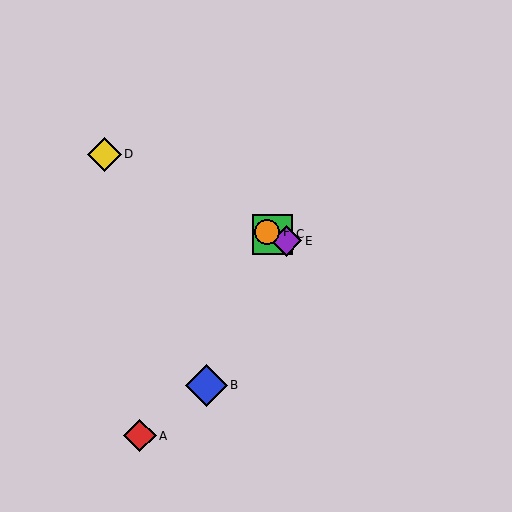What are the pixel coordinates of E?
Object E is at (286, 241).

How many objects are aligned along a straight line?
4 objects (C, D, E, F) are aligned along a straight line.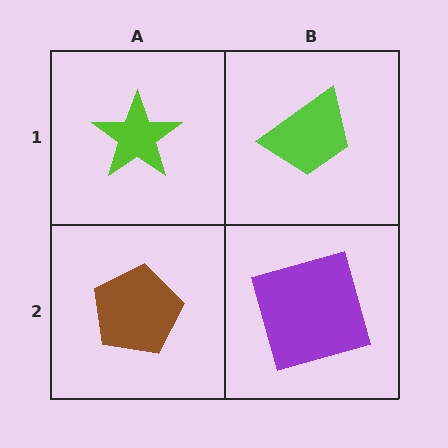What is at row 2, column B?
A purple square.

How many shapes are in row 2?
2 shapes.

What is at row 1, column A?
A lime star.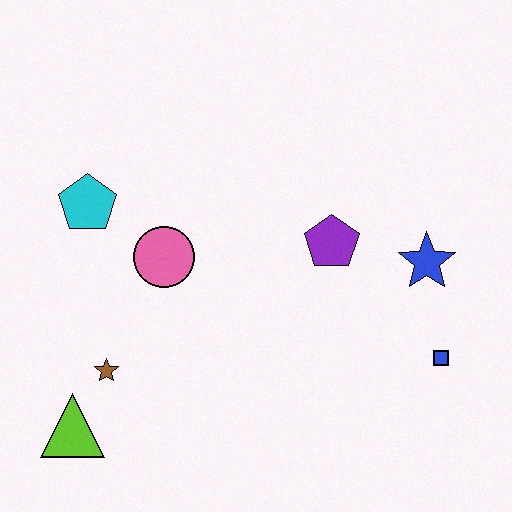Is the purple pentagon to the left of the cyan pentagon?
No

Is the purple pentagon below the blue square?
No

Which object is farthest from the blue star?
The lime triangle is farthest from the blue star.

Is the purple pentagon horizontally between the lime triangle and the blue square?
Yes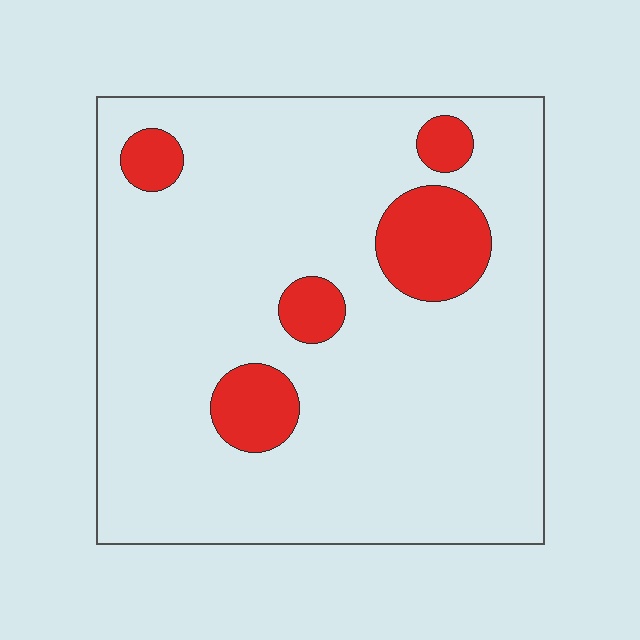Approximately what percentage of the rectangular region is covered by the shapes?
Approximately 15%.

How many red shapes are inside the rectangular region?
5.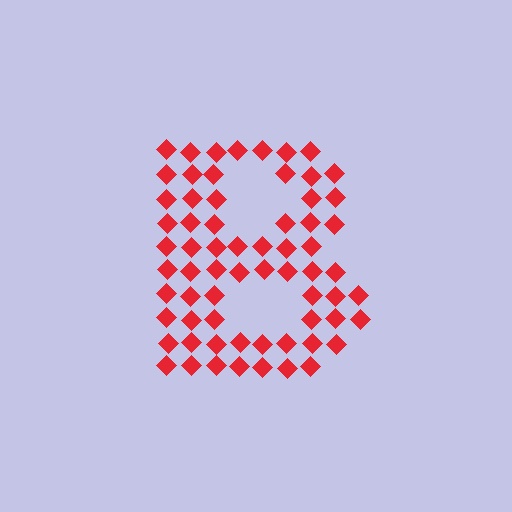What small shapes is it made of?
It is made of small diamonds.